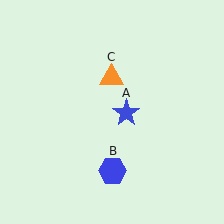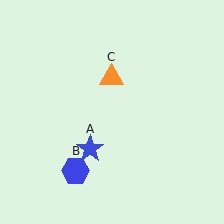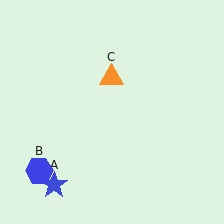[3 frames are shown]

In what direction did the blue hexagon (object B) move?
The blue hexagon (object B) moved left.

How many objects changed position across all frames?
2 objects changed position: blue star (object A), blue hexagon (object B).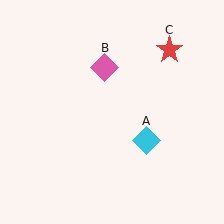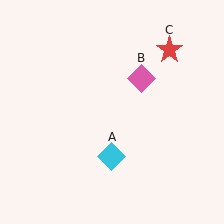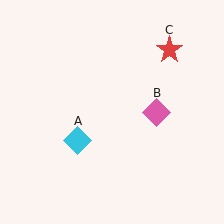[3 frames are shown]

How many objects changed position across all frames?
2 objects changed position: cyan diamond (object A), pink diamond (object B).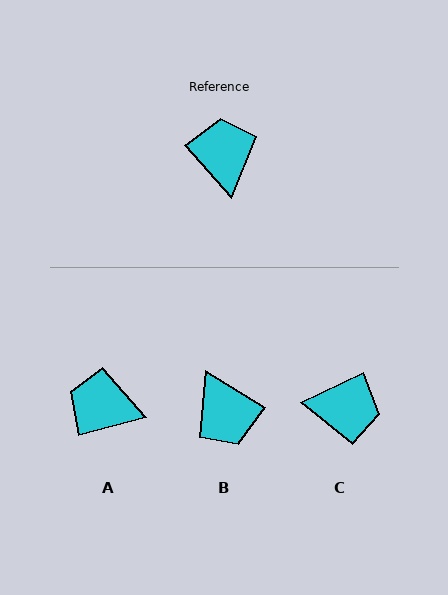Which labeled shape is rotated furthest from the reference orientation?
B, about 164 degrees away.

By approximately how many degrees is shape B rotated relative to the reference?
Approximately 164 degrees clockwise.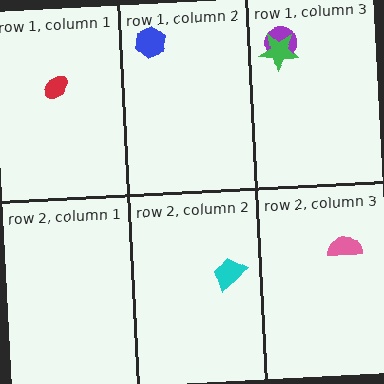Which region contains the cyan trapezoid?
The row 2, column 2 region.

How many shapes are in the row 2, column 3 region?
1.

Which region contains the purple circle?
The row 1, column 3 region.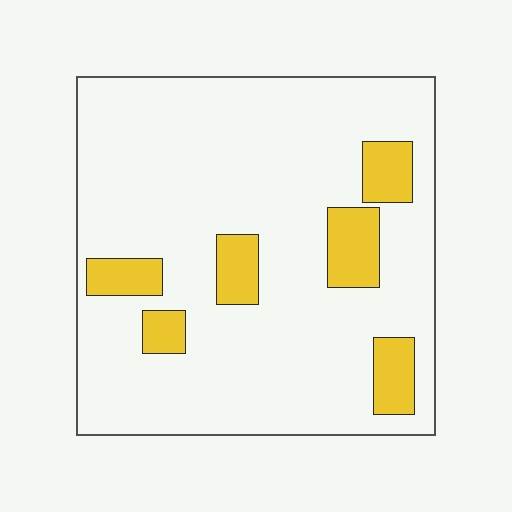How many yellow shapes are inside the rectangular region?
6.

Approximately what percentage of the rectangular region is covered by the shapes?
Approximately 15%.